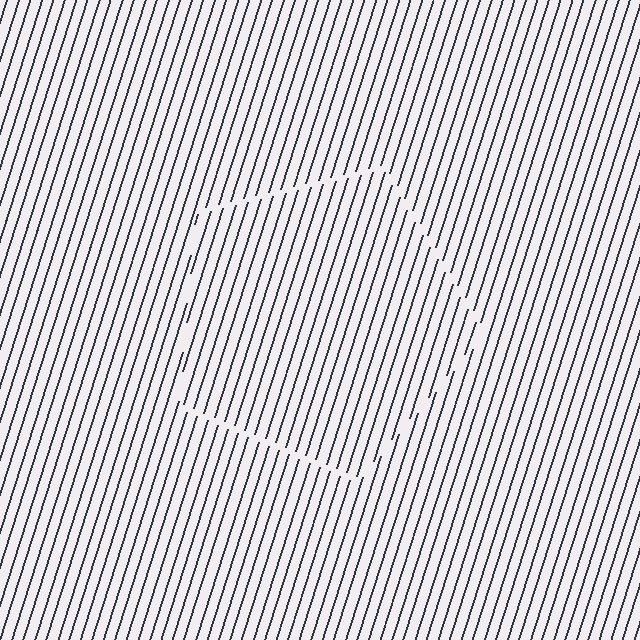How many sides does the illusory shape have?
5 sides — the line-ends trace a pentagon.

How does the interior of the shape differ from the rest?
The interior of the shape contains the same grating, shifted by half a period — the contour is defined by the phase discontinuity where line-ends from the inner and outer gratings abut.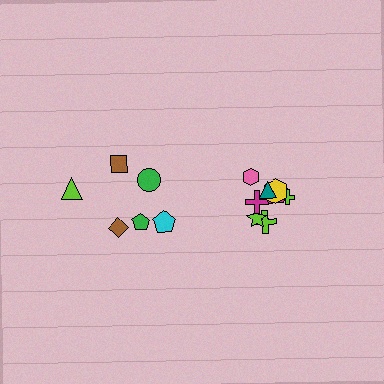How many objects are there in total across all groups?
There are 14 objects.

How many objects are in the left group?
There are 6 objects.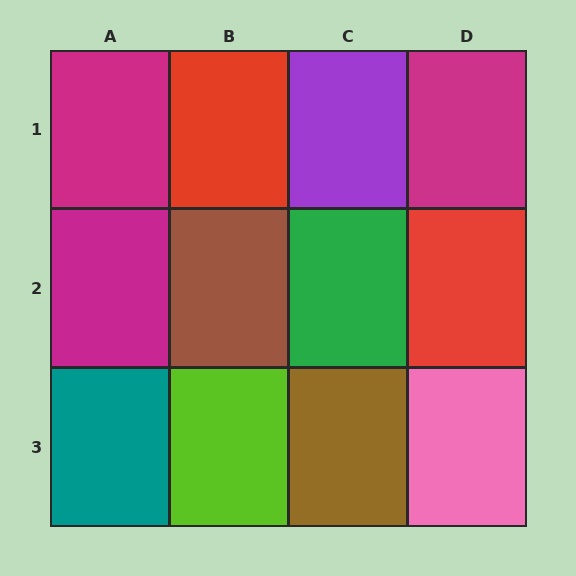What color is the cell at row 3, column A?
Teal.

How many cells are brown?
2 cells are brown.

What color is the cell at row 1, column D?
Magenta.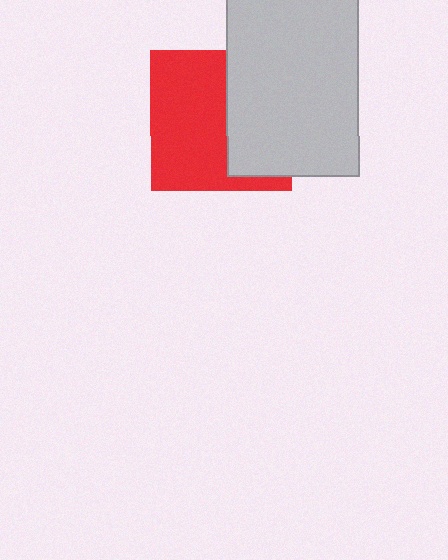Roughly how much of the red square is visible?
About half of it is visible (roughly 59%).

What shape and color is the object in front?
The object in front is a light gray rectangle.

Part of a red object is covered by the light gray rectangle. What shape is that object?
It is a square.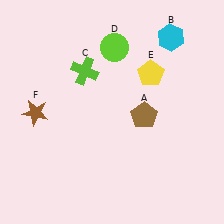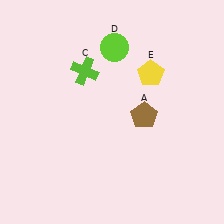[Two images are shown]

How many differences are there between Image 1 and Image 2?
There are 2 differences between the two images.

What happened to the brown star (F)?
The brown star (F) was removed in Image 2. It was in the bottom-left area of Image 1.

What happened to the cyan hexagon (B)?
The cyan hexagon (B) was removed in Image 2. It was in the top-right area of Image 1.